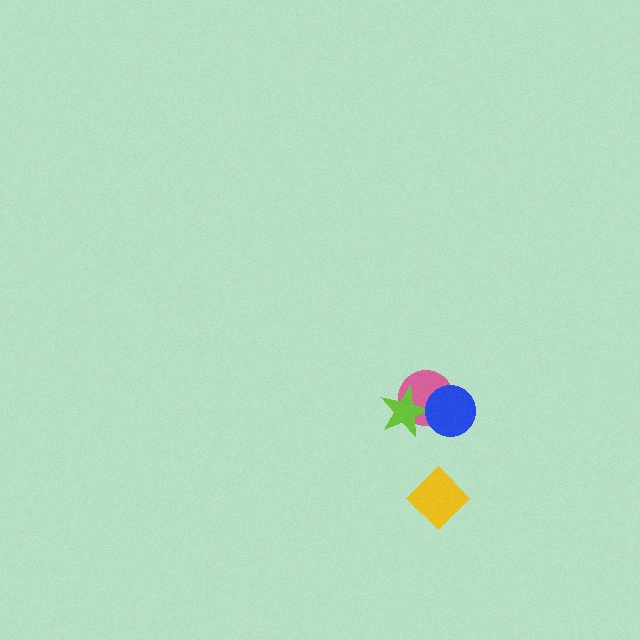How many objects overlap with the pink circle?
2 objects overlap with the pink circle.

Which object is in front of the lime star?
The blue circle is in front of the lime star.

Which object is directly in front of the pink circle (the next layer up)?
The lime star is directly in front of the pink circle.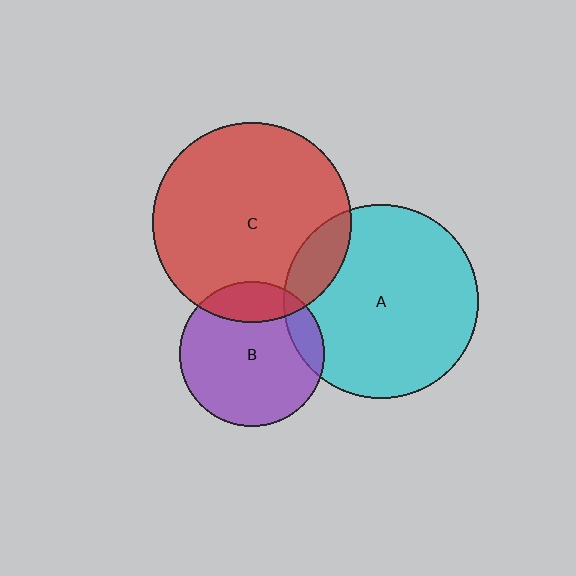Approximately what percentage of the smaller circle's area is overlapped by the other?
Approximately 15%.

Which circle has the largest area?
Circle C (red).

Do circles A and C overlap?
Yes.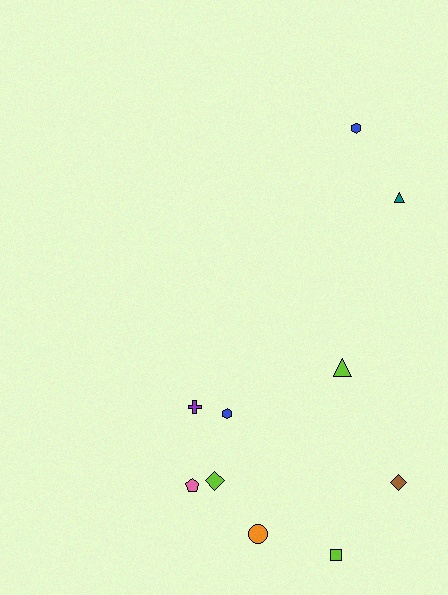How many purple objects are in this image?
There is 1 purple object.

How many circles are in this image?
There is 1 circle.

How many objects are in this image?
There are 10 objects.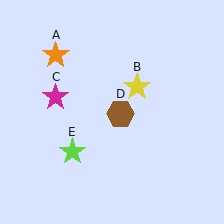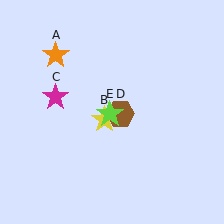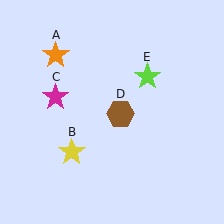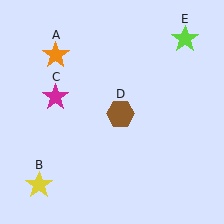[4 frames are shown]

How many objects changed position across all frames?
2 objects changed position: yellow star (object B), lime star (object E).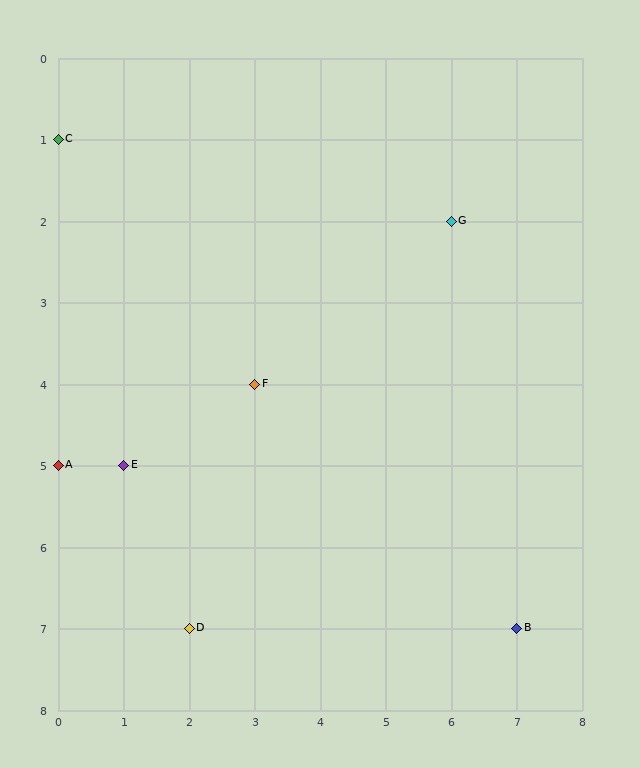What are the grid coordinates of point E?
Point E is at grid coordinates (1, 5).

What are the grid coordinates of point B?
Point B is at grid coordinates (7, 7).